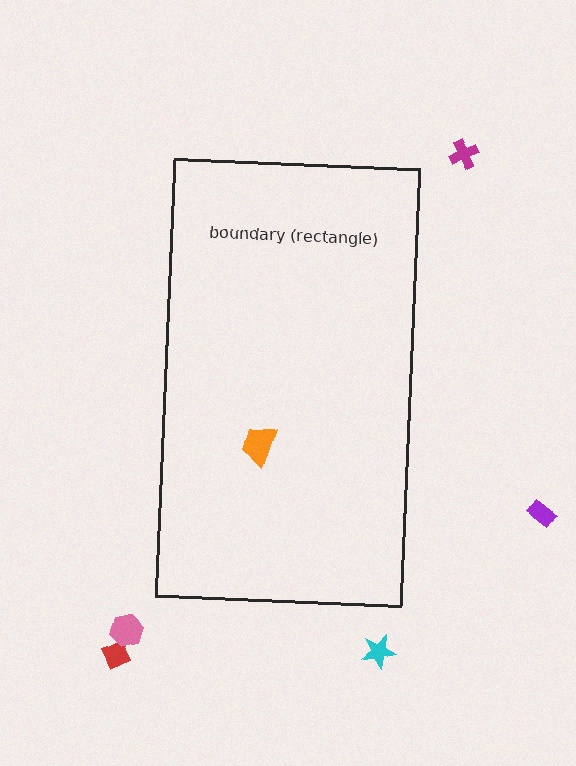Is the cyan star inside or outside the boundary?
Outside.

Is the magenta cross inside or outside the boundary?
Outside.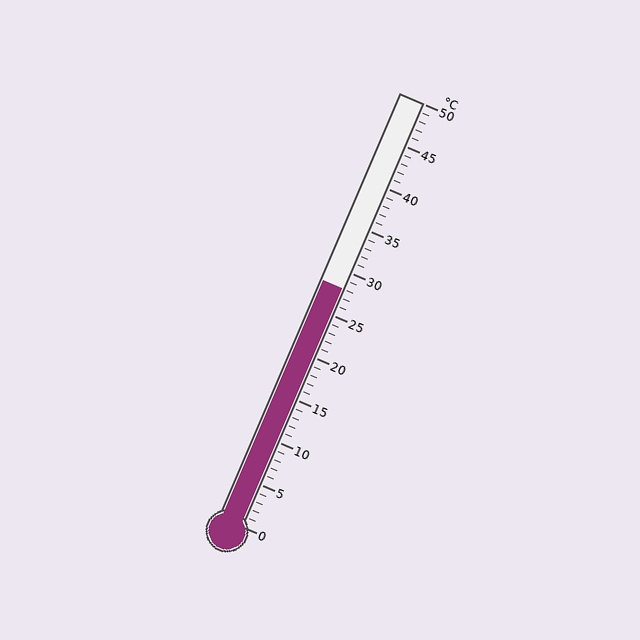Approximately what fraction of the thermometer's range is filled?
The thermometer is filled to approximately 55% of its range.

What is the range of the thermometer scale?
The thermometer scale ranges from 0°C to 50°C.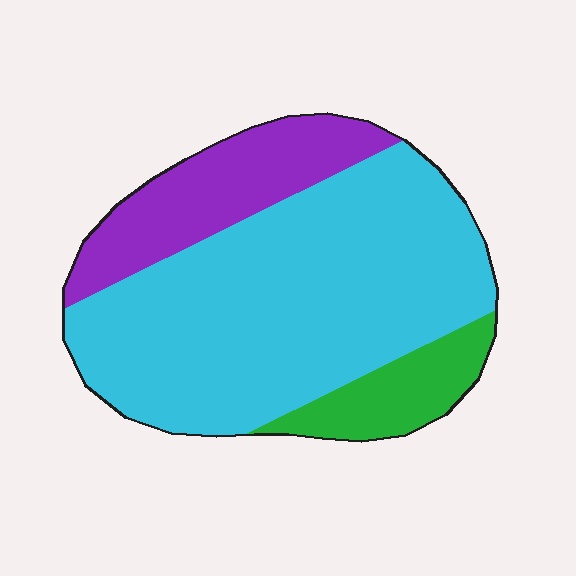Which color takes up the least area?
Green, at roughly 10%.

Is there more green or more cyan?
Cyan.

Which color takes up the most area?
Cyan, at roughly 65%.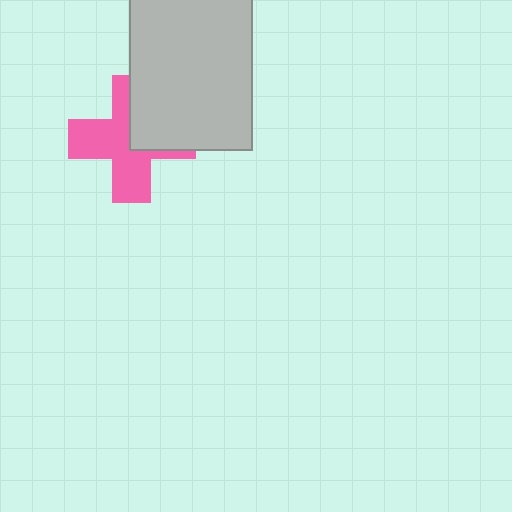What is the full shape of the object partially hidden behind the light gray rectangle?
The partially hidden object is a pink cross.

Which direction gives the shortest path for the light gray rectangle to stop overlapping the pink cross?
Moving toward the upper-right gives the shortest separation.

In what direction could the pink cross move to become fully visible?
The pink cross could move toward the lower-left. That would shift it out from behind the light gray rectangle entirely.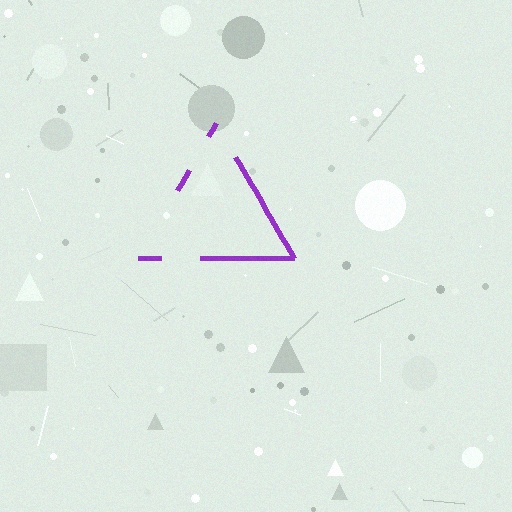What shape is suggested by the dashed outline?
The dashed outline suggests a triangle.